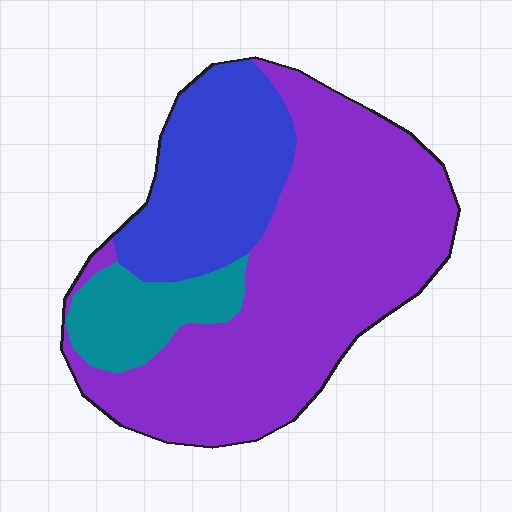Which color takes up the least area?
Teal, at roughly 10%.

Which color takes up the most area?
Purple, at roughly 60%.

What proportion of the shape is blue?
Blue covers around 25% of the shape.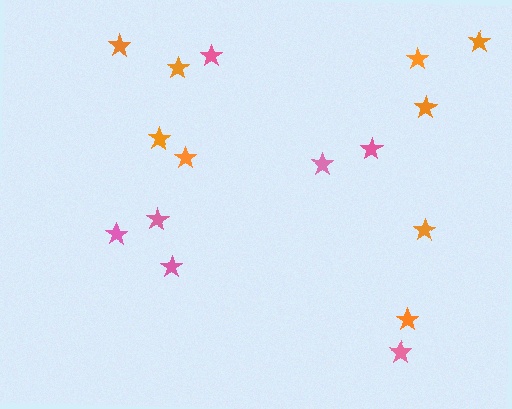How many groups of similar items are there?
There are 2 groups: one group of pink stars (7) and one group of orange stars (9).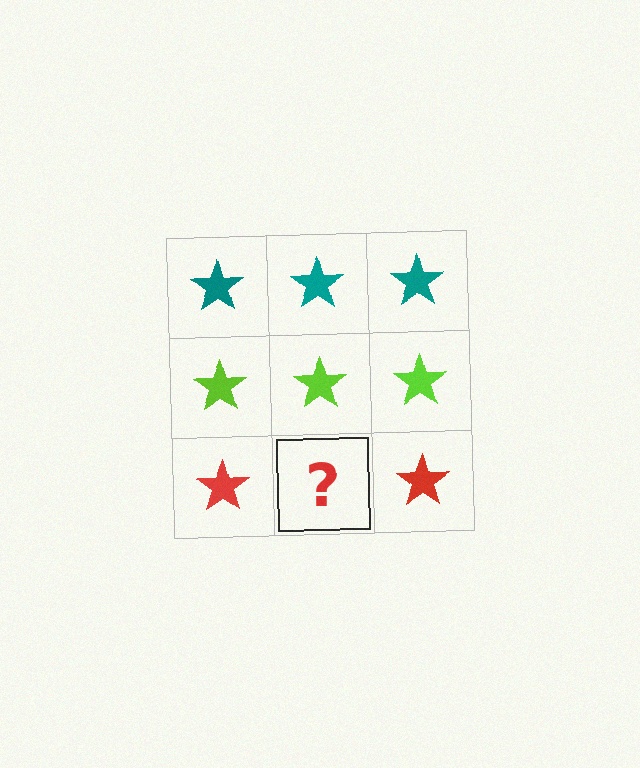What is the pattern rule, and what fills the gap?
The rule is that each row has a consistent color. The gap should be filled with a red star.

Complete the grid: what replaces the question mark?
The question mark should be replaced with a red star.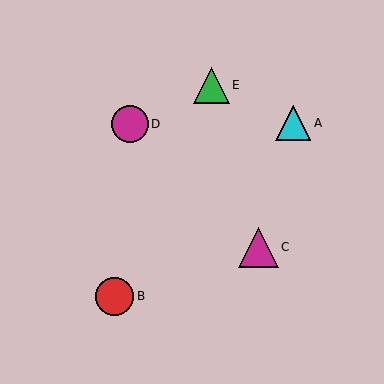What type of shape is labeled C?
Shape C is a magenta triangle.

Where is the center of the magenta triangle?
The center of the magenta triangle is at (258, 247).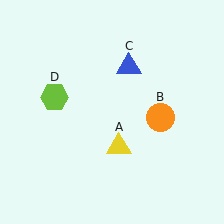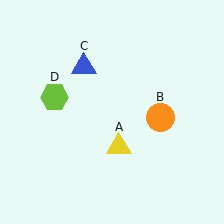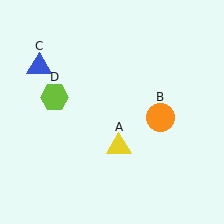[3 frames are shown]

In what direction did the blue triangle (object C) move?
The blue triangle (object C) moved left.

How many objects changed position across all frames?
1 object changed position: blue triangle (object C).